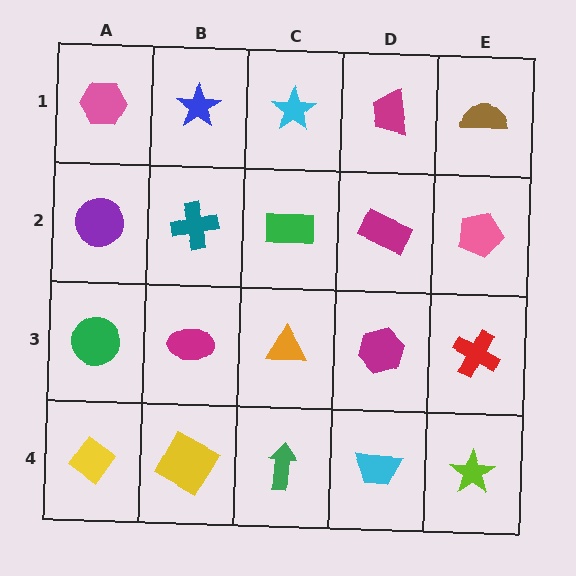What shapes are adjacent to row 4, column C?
An orange triangle (row 3, column C), a yellow square (row 4, column B), a cyan trapezoid (row 4, column D).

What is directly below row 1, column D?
A magenta rectangle.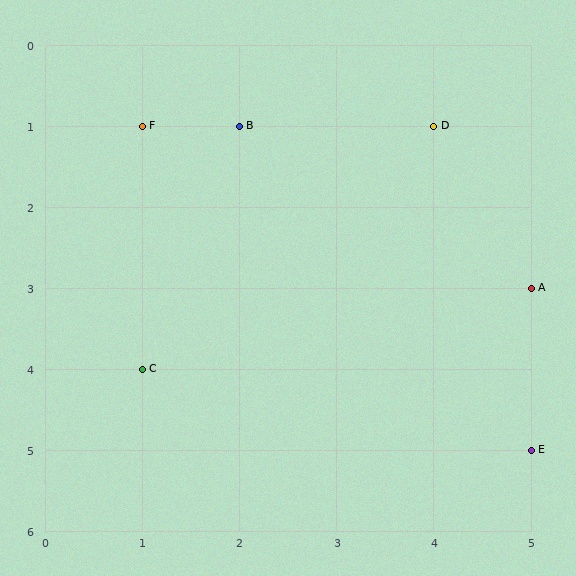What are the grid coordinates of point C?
Point C is at grid coordinates (1, 4).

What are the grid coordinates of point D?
Point D is at grid coordinates (4, 1).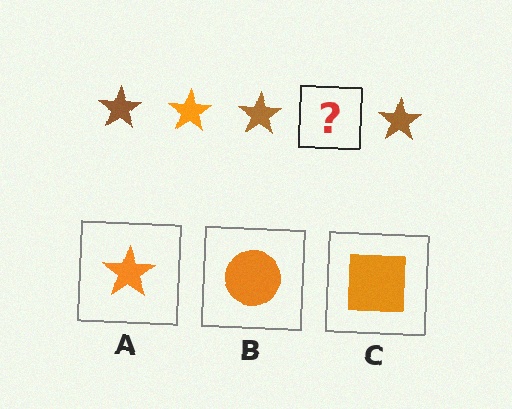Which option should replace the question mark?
Option A.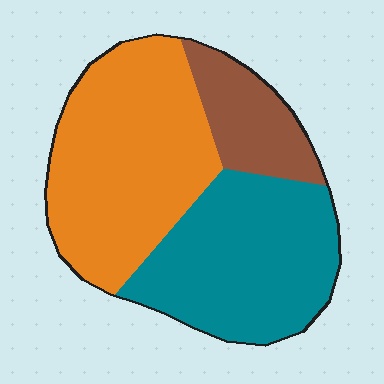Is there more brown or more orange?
Orange.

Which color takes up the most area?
Orange, at roughly 45%.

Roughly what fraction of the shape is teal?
Teal takes up about two fifths (2/5) of the shape.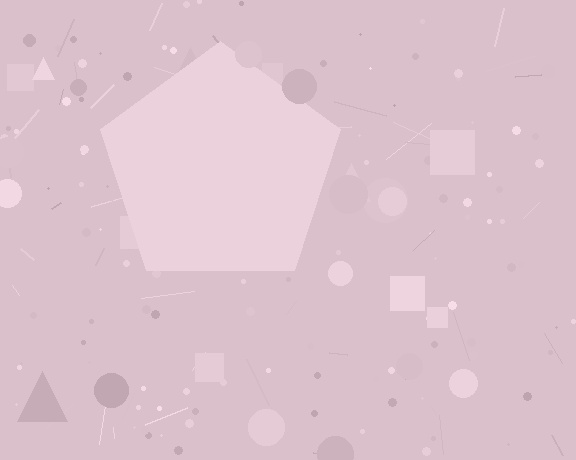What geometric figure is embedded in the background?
A pentagon is embedded in the background.